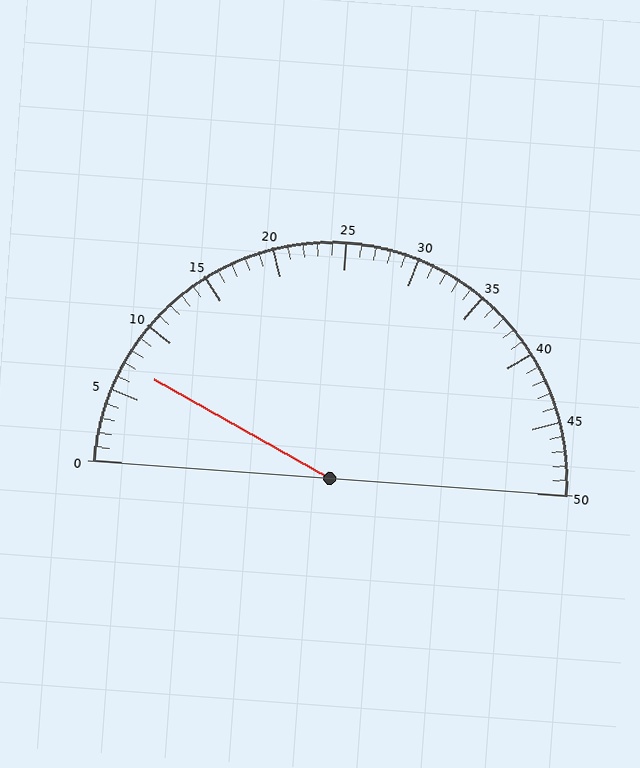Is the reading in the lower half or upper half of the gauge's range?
The reading is in the lower half of the range (0 to 50).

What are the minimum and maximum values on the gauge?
The gauge ranges from 0 to 50.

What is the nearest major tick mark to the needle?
The nearest major tick mark is 5.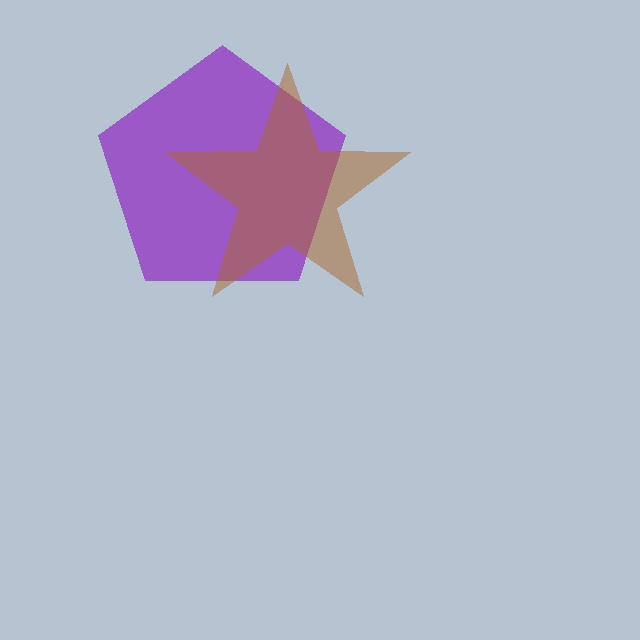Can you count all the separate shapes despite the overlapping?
Yes, there are 2 separate shapes.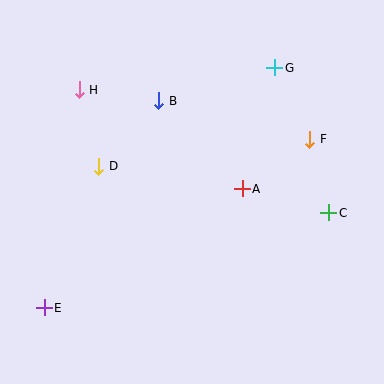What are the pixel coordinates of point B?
Point B is at (159, 101).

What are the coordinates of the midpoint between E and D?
The midpoint between E and D is at (71, 237).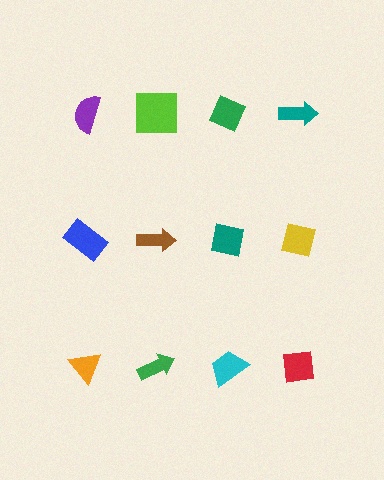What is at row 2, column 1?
A blue rectangle.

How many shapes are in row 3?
4 shapes.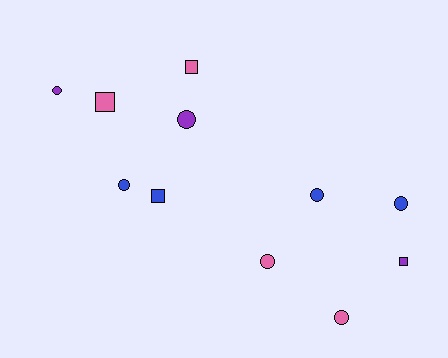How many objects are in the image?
There are 11 objects.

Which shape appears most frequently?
Circle, with 7 objects.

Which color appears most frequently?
Blue, with 4 objects.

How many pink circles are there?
There are 2 pink circles.